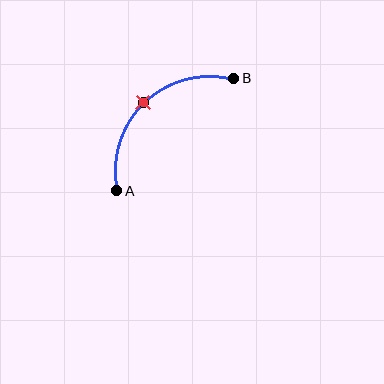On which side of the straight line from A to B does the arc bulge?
The arc bulges above and to the left of the straight line connecting A and B.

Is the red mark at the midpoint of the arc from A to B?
Yes. The red mark lies on the arc at equal arc-length from both A and B — it is the arc midpoint.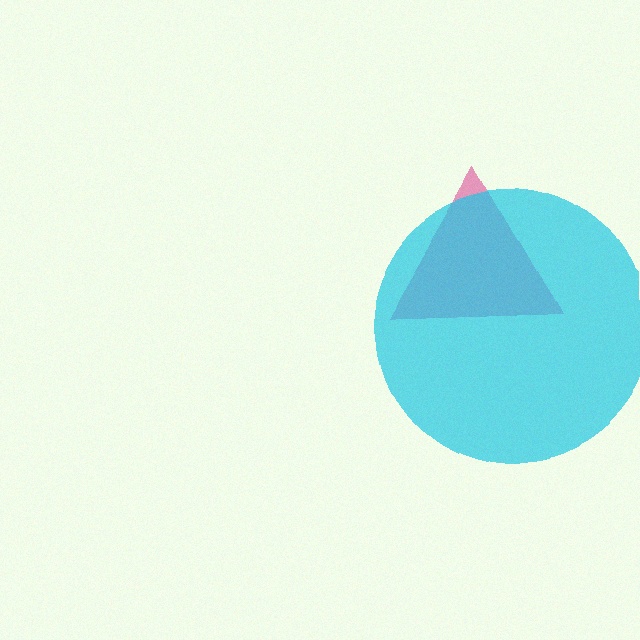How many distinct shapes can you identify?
There are 2 distinct shapes: a pink triangle, a cyan circle.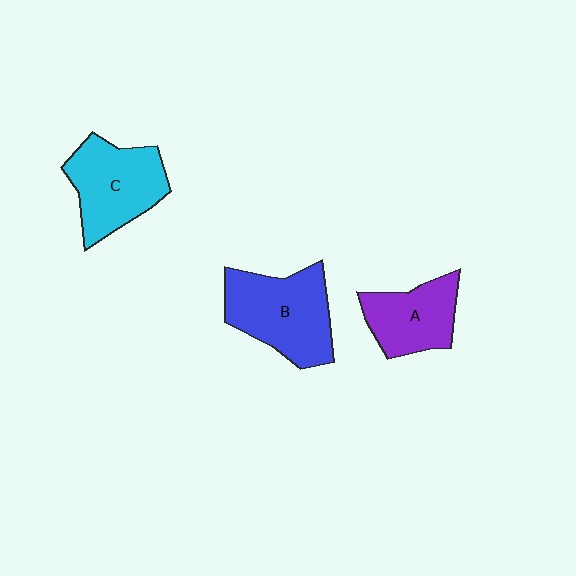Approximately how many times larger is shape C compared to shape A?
Approximately 1.3 times.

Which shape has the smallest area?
Shape A (purple).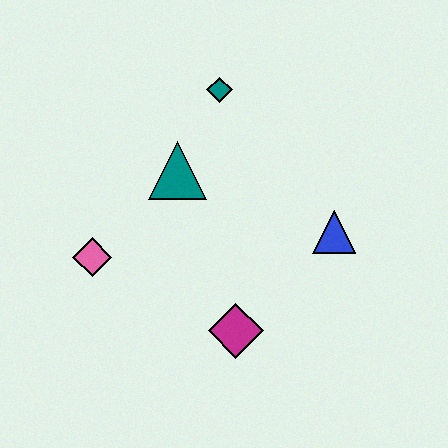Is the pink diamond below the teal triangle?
Yes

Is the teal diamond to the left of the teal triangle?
No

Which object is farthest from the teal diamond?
The magenta diamond is farthest from the teal diamond.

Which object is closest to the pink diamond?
The teal triangle is closest to the pink diamond.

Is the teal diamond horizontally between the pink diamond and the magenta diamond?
Yes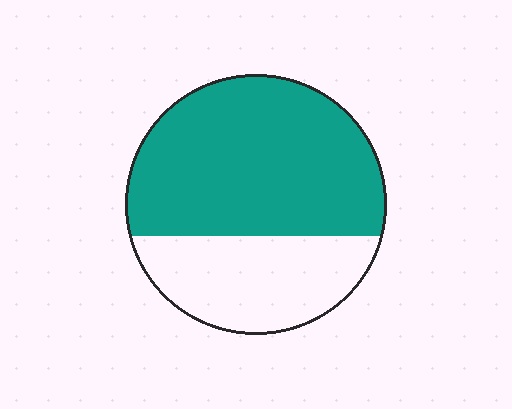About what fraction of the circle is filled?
About two thirds (2/3).